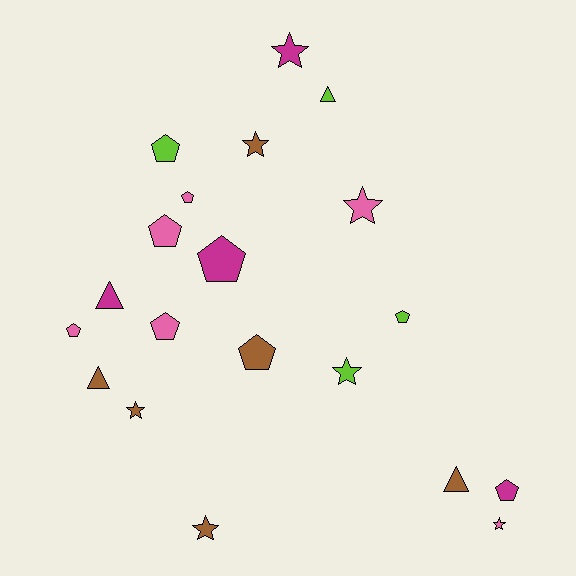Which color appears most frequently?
Brown, with 6 objects.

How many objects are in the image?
There are 20 objects.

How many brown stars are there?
There are 3 brown stars.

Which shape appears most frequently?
Pentagon, with 9 objects.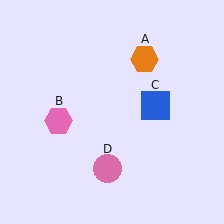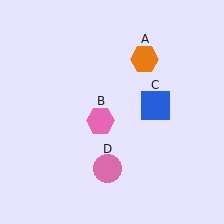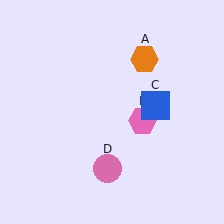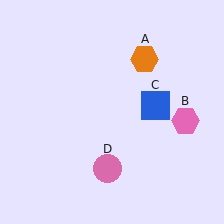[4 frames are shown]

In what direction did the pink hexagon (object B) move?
The pink hexagon (object B) moved right.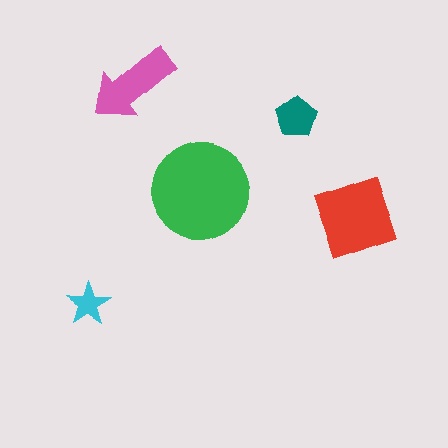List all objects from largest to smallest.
The green circle, the red square, the pink arrow, the teal pentagon, the cyan star.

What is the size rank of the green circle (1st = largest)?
1st.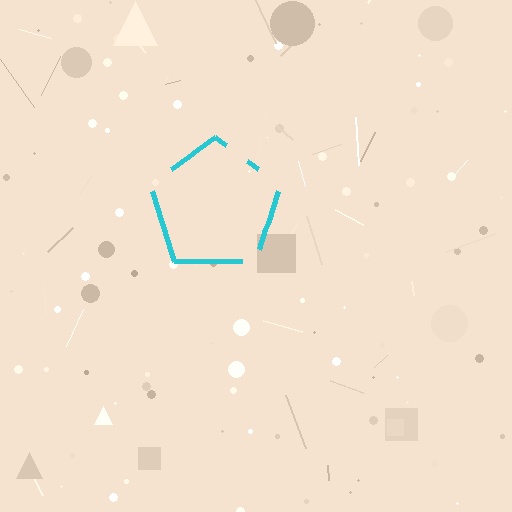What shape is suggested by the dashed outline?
The dashed outline suggests a pentagon.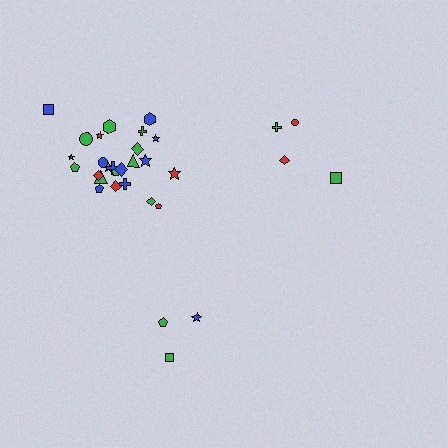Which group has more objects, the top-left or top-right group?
The top-left group.